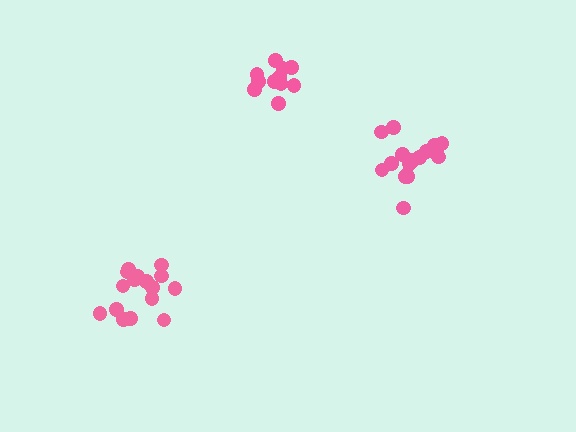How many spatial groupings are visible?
There are 3 spatial groupings.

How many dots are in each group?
Group 1: 11 dots, Group 2: 17 dots, Group 3: 16 dots (44 total).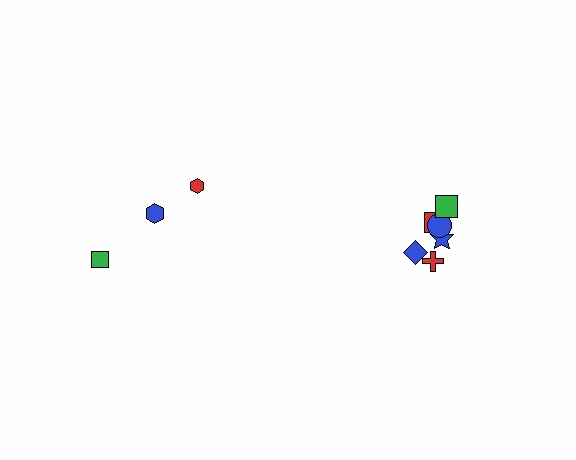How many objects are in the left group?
There are 3 objects.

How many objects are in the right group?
There are 6 objects.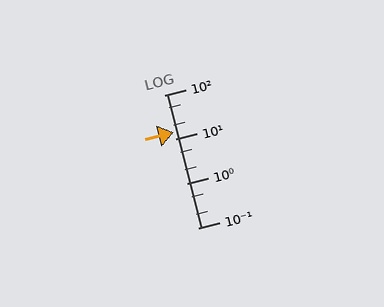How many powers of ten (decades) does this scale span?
The scale spans 3 decades, from 0.1 to 100.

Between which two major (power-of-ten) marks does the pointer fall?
The pointer is between 10 and 100.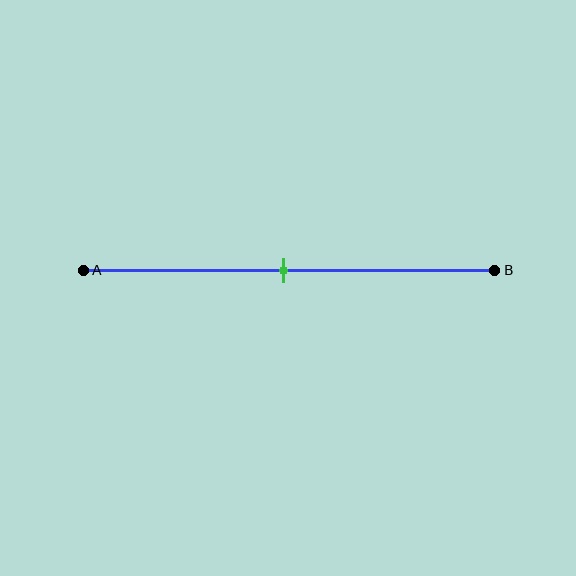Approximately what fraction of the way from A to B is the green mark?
The green mark is approximately 50% of the way from A to B.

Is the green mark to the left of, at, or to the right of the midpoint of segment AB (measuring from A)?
The green mark is approximately at the midpoint of segment AB.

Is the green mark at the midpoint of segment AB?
Yes, the mark is approximately at the midpoint.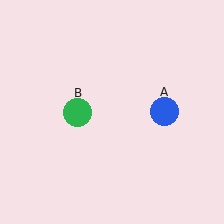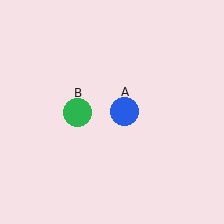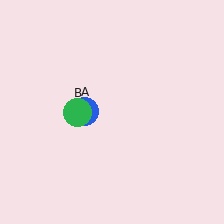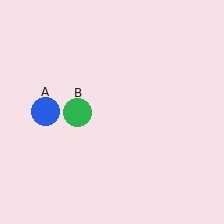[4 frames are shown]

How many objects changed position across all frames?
1 object changed position: blue circle (object A).